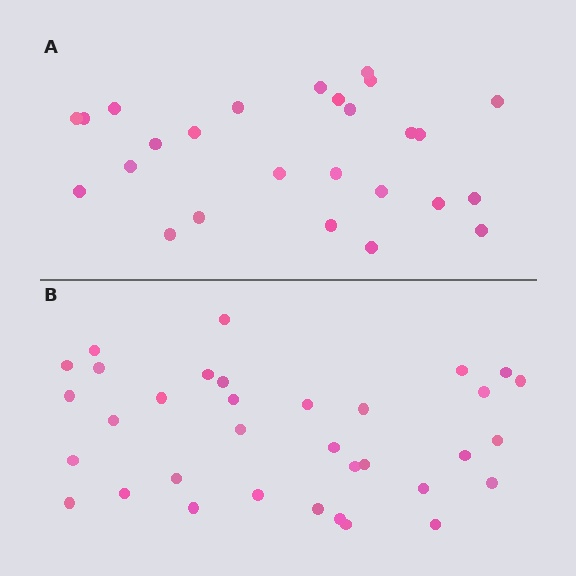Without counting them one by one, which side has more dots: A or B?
Region B (the bottom region) has more dots.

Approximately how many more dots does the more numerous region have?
Region B has roughly 8 or so more dots than region A.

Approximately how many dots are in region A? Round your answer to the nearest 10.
About 30 dots. (The exact count is 26, which rounds to 30.)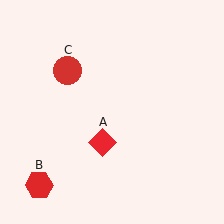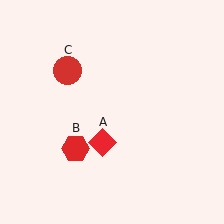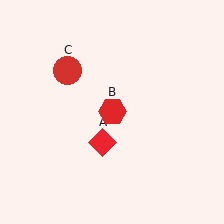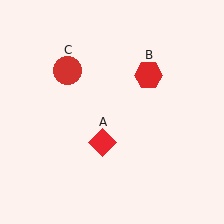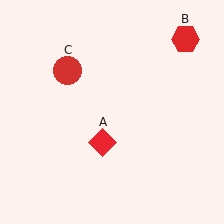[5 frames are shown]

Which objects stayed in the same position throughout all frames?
Red diamond (object A) and red circle (object C) remained stationary.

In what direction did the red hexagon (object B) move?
The red hexagon (object B) moved up and to the right.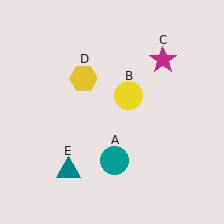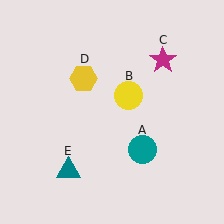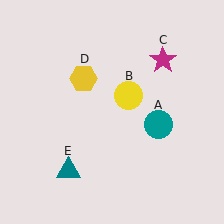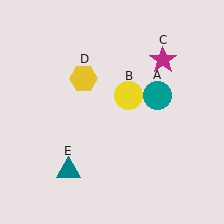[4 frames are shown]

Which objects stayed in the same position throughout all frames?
Yellow circle (object B) and magenta star (object C) and yellow hexagon (object D) and teal triangle (object E) remained stationary.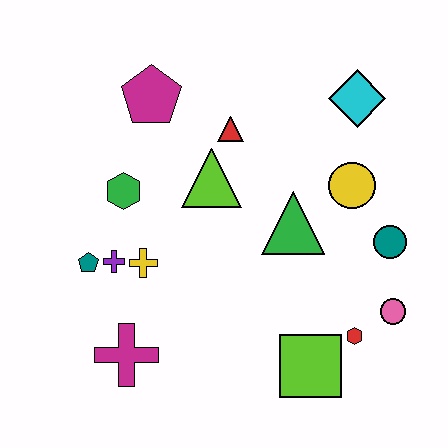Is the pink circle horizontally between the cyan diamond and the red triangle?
No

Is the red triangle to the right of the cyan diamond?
No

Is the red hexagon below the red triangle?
Yes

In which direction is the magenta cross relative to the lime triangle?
The magenta cross is below the lime triangle.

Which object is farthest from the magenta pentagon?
The pink circle is farthest from the magenta pentagon.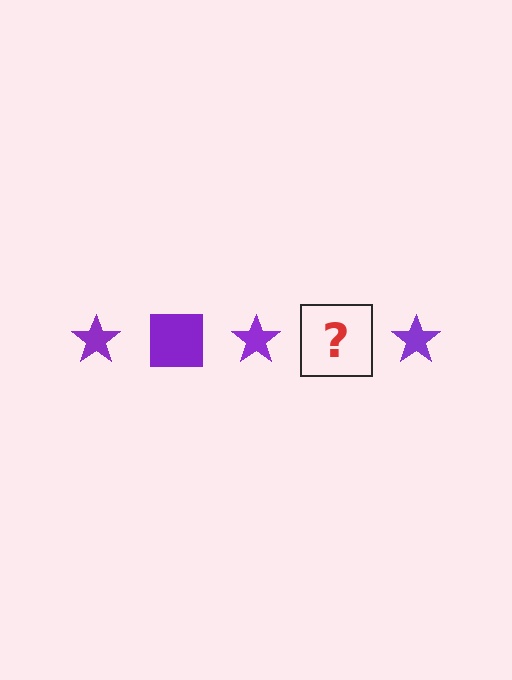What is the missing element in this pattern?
The missing element is a purple square.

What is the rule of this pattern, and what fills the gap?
The rule is that the pattern cycles through star, square shapes in purple. The gap should be filled with a purple square.